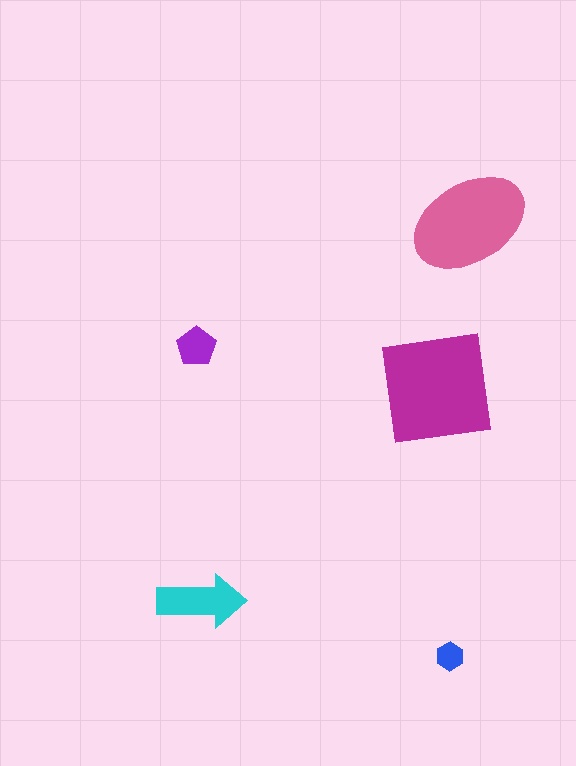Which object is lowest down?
The blue hexagon is bottommost.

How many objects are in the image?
There are 5 objects in the image.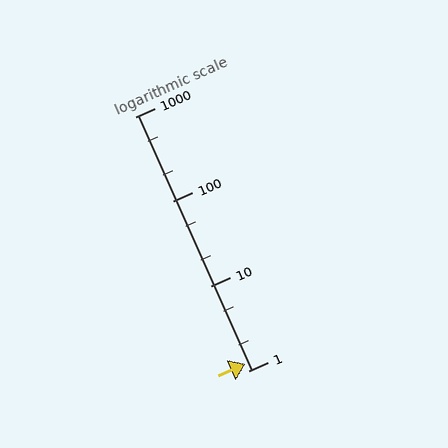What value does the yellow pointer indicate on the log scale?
The pointer indicates approximately 1.2.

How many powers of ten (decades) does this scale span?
The scale spans 3 decades, from 1 to 1000.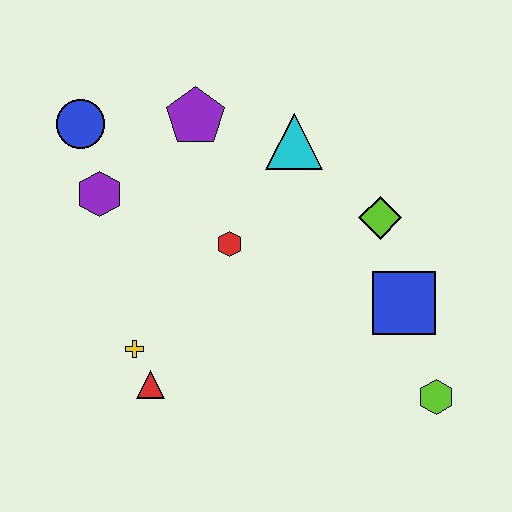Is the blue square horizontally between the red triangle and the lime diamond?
No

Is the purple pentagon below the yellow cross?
No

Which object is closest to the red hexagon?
The cyan triangle is closest to the red hexagon.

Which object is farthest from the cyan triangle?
The lime hexagon is farthest from the cyan triangle.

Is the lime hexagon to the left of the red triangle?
No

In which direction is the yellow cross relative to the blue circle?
The yellow cross is below the blue circle.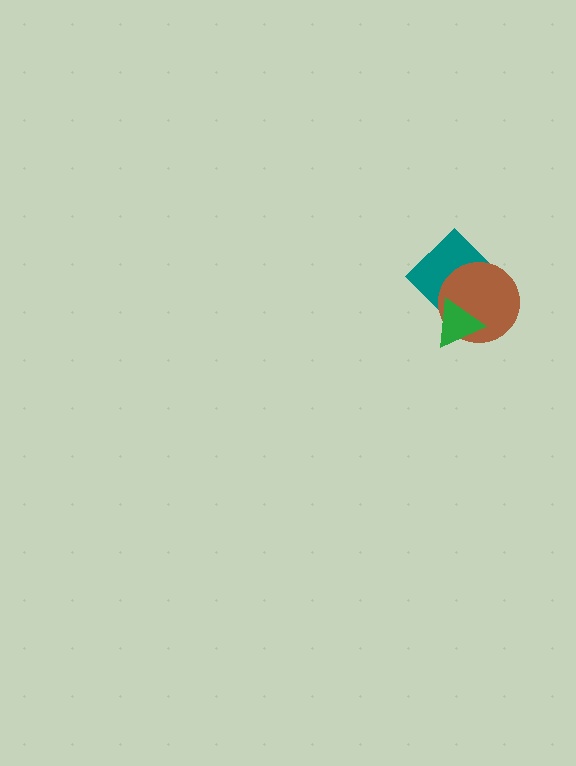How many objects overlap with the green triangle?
2 objects overlap with the green triangle.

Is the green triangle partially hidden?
No, no other shape covers it.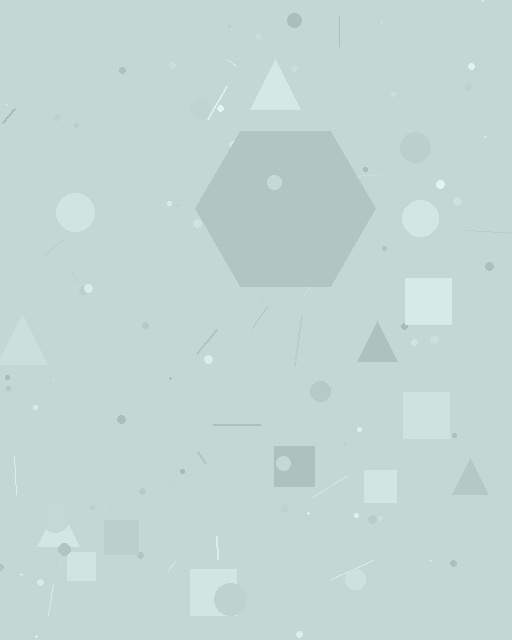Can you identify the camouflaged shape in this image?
The camouflaged shape is a hexagon.